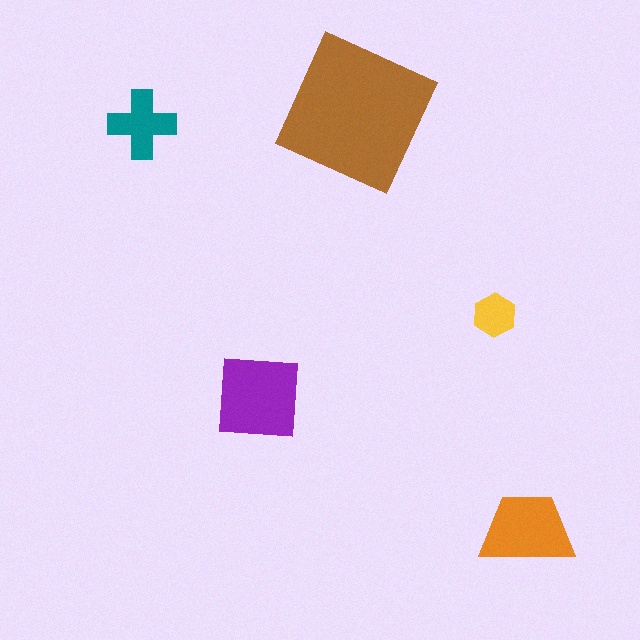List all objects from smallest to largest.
The yellow hexagon, the teal cross, the orange trapezoid, the purple square, the brown square.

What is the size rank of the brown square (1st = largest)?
1st.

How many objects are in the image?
There are 5 objects in the image.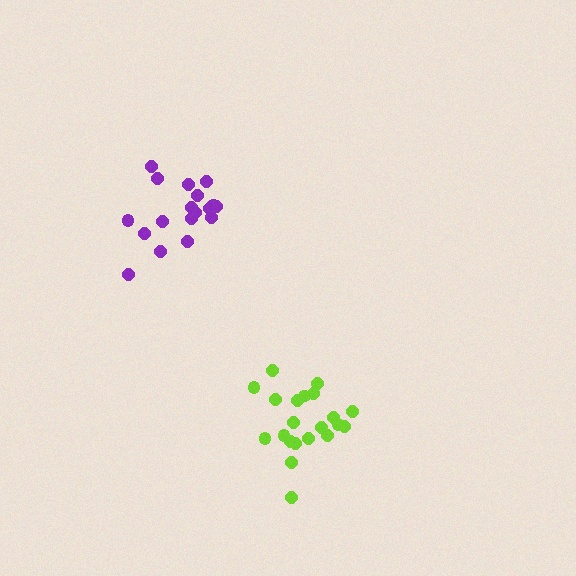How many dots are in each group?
Group 1: 19 dots, Group 2: 21 dots (40 total).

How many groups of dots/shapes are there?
There are 2 groups.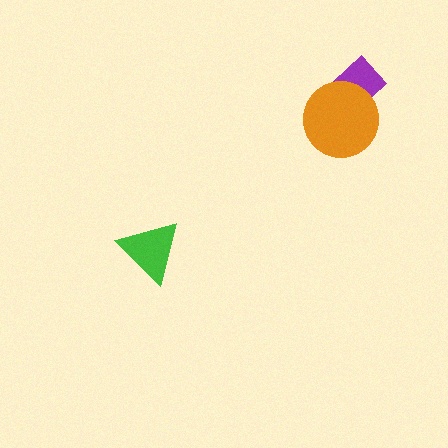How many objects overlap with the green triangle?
0 objects overlap with the green triangle.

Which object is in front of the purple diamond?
The orange circle is in front of the purple diamond.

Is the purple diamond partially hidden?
Yes, it is partially covered by another shape.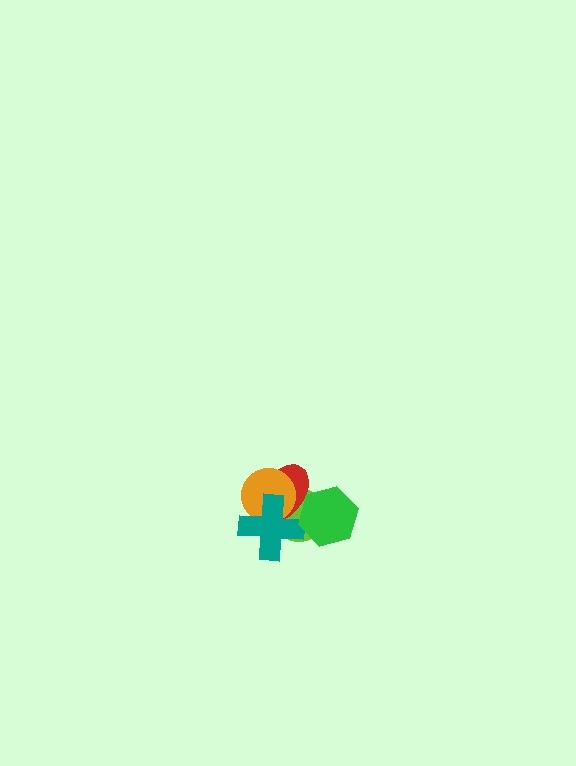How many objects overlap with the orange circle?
3 objects overlap with the orange circle.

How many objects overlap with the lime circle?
4 objects overlap with the lime circle.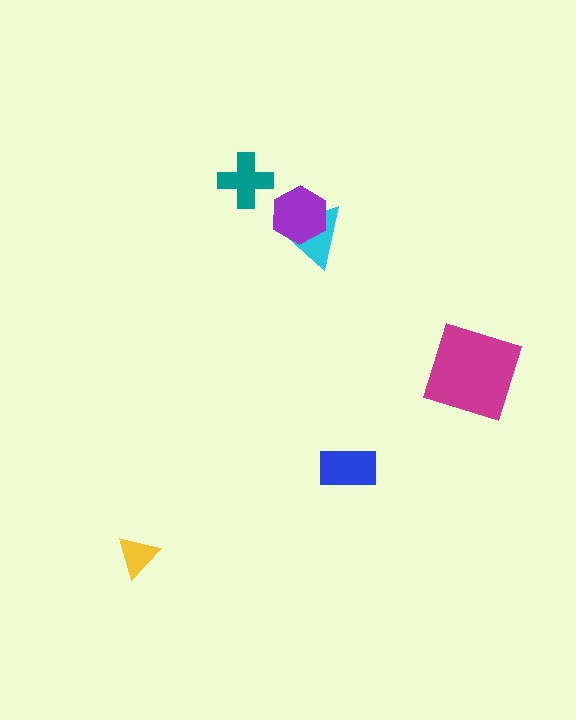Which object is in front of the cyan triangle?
The purple hexagon is in front of the cyan triangle.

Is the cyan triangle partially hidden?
Yes, it is partially covered by another shape.